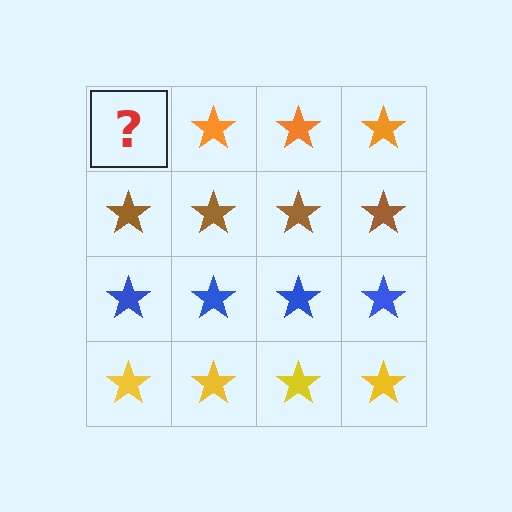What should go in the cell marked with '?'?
The missing cell should contain an orange star.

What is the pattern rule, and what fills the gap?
The rule is that each row has a consistent color. The gap should be filled with an orange star.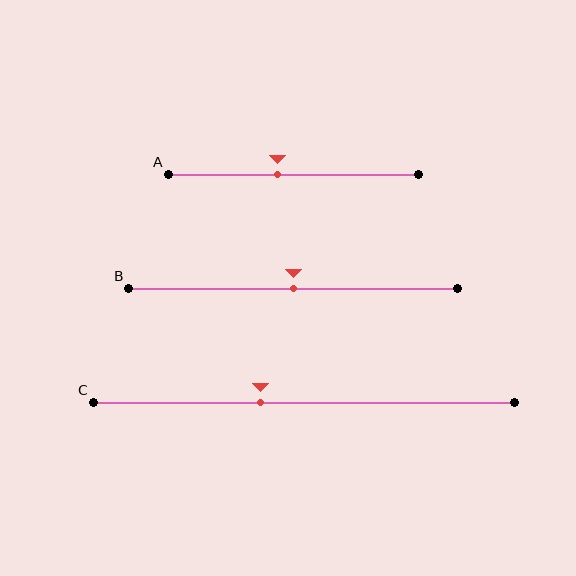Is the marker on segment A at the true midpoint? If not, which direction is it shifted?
No, the marker on segment A is shifted to the left by about 6% of the segment length.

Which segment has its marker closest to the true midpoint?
Segment B has its marker closest to the true midpoint.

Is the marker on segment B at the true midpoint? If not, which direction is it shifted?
Yes, the marker on segment B is at the true midpoint.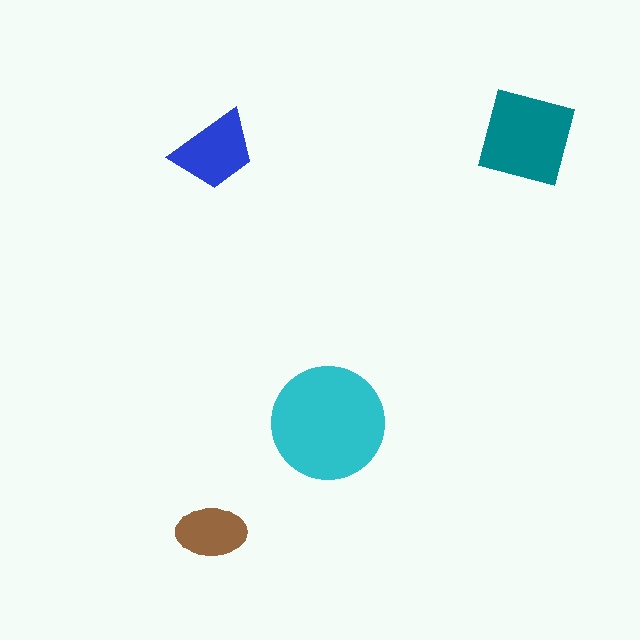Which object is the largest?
The cyan circle.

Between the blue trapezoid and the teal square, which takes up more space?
The teal square.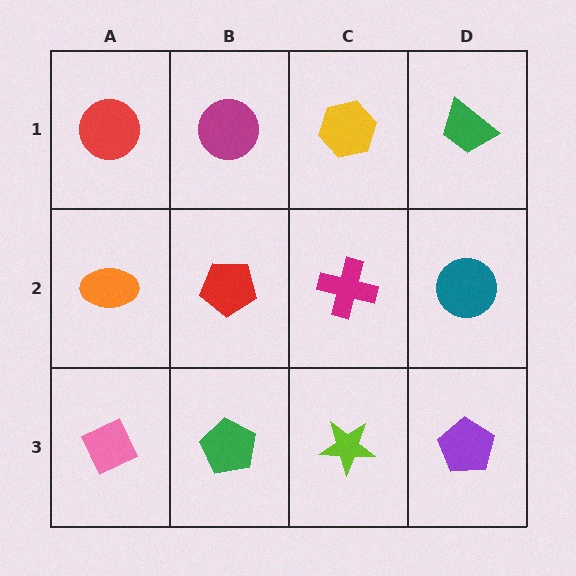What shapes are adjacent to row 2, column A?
A red circle (row 1, column A), a pink diamond (row 3, column A), a red pentagon (row 2, column B).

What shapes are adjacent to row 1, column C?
A magenta cross (row 2, column C), a magenta circle (row 1, column B), a green trapezoid (row 1, column D).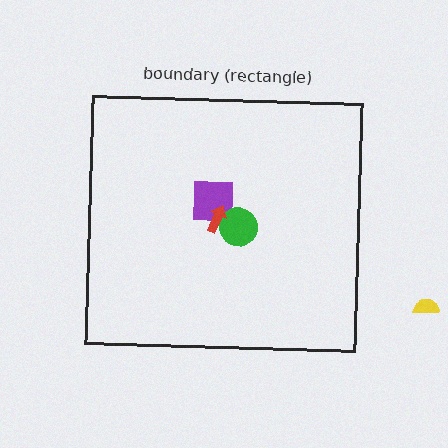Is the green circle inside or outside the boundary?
Inside.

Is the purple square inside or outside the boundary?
Inside.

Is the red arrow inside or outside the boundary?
Inside.